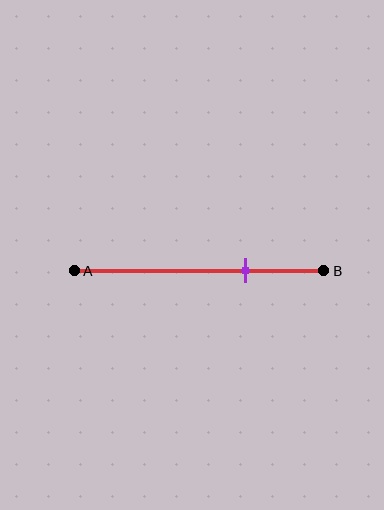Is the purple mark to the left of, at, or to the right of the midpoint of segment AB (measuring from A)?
The purple mark is to the right of the midpoint of segment AB.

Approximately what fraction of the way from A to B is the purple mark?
The purple mark is approximately 70% of the way from A to B.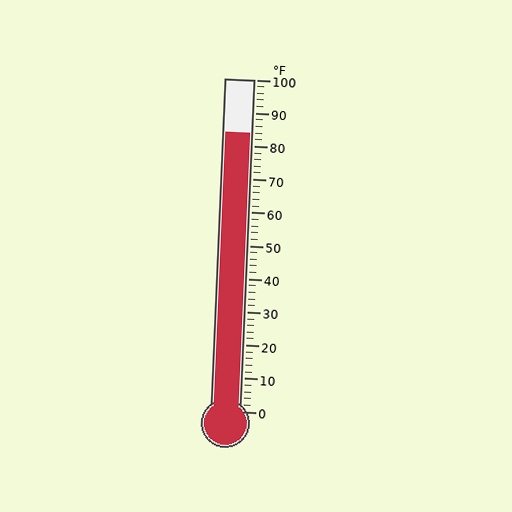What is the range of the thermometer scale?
The thermometer scale ranges from 0°F to 100°F.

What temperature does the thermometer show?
The thermometer shows approximately 84°F.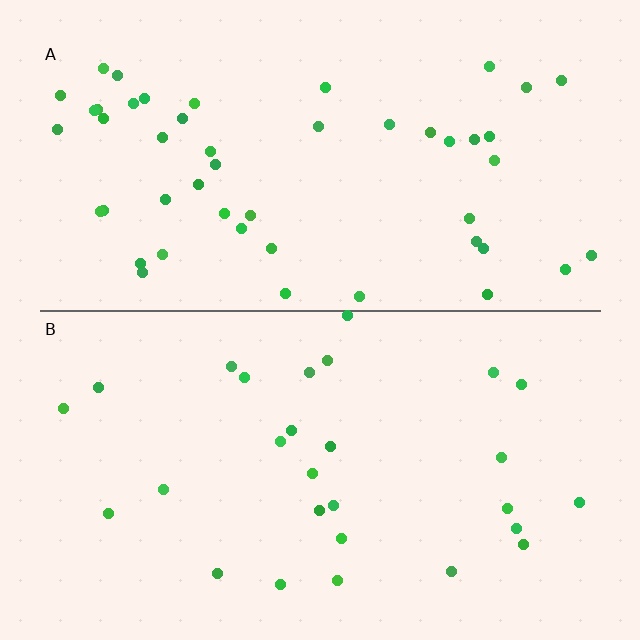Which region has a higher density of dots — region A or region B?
A (the top).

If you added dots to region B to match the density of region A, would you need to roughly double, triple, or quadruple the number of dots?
Approximately double.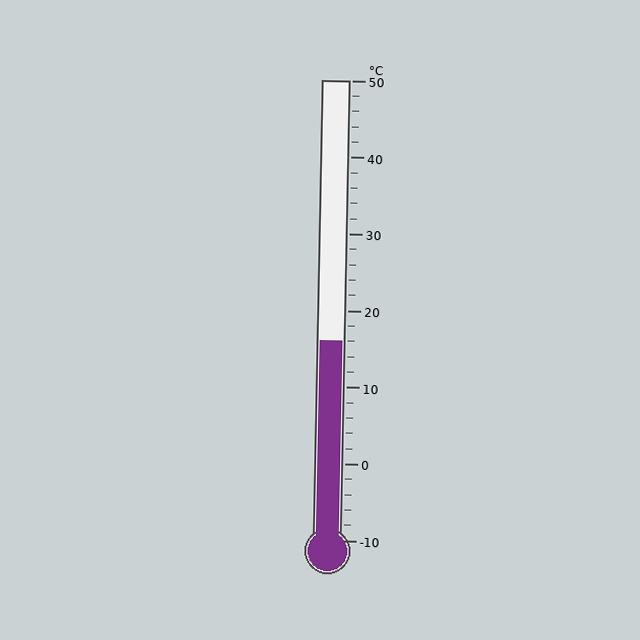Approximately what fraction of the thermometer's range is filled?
The thermometer is filled to approximately 45% of its range.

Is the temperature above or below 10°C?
The temperature is above 10°C.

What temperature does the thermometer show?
The thermometer shows approximately 16°C.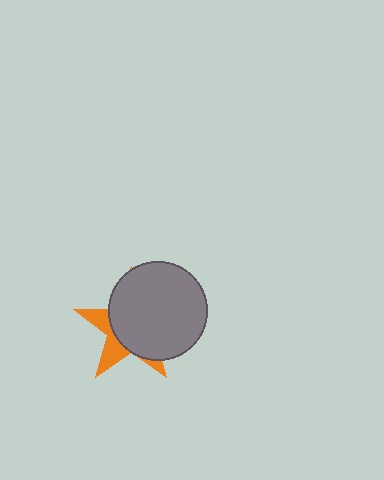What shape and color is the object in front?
The object in front is a gray circle.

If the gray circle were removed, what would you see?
You would see the complete orange star.